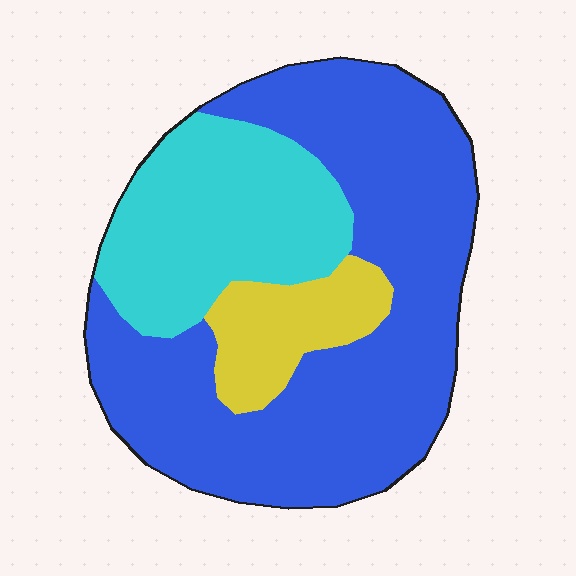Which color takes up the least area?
Yellow, at roughly 10%.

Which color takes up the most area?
Blue, at roughly 60%.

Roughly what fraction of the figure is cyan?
Cyan covers 27% of the figure.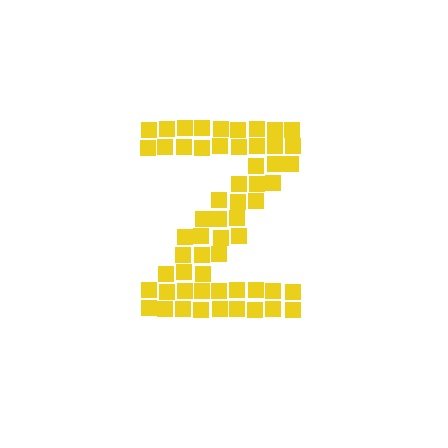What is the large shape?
The large shape is the letter Z.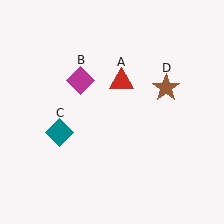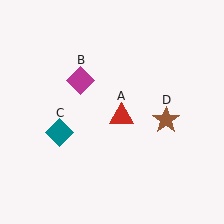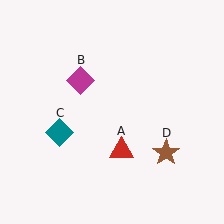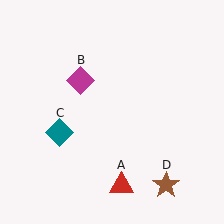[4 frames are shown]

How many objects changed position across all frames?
2 objects changed position: red triangle (object A), brown star (object D).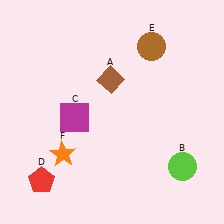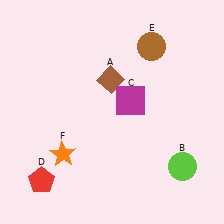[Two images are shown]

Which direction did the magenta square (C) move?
The magenta square (C) moved right.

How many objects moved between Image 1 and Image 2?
1 object moved between the two images.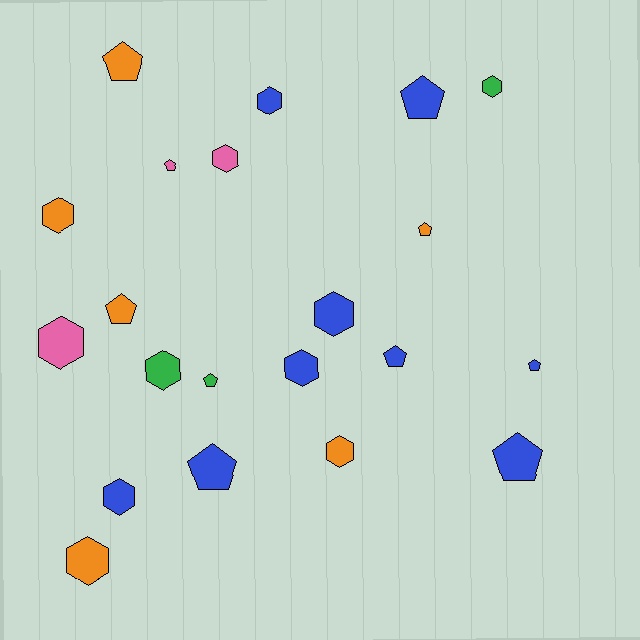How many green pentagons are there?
There is 1 green pentagon.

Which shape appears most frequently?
Hexagon, with 11 objects.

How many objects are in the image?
There are 21 objects.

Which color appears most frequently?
Blue, with 9 objects.